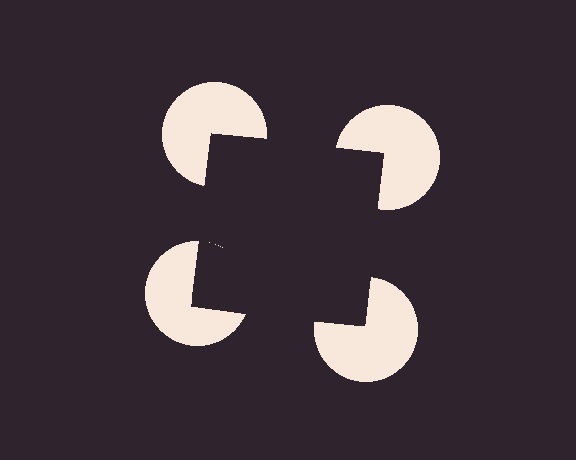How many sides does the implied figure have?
4 sides.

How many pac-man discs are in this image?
There are 4 — one at each vertex of the illusory square.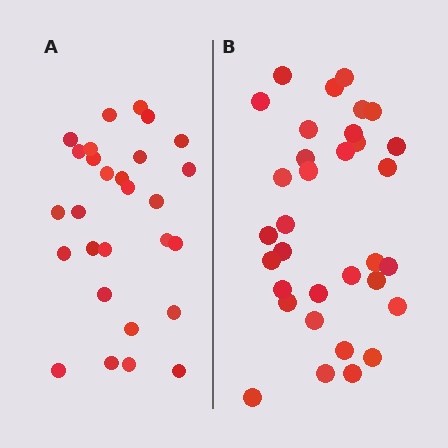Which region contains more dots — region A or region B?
Region B (the right region) has more dots.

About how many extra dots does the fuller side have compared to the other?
Region B has about 5 more dots than region A.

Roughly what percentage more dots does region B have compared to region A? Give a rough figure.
About 20% more.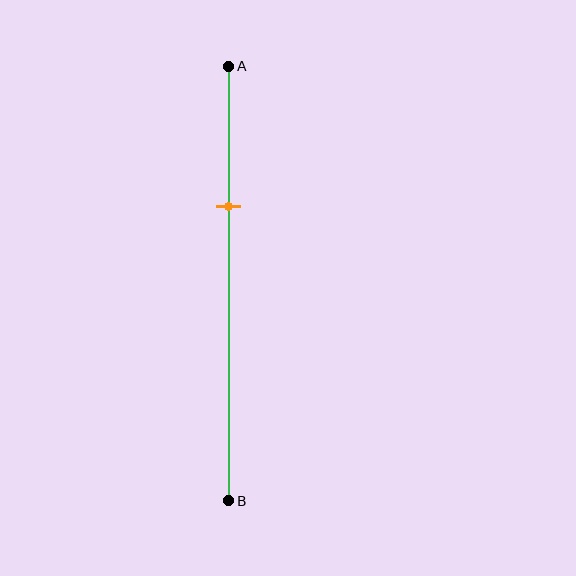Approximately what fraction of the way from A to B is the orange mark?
The orange mark is approximately 30% of the way from A to B.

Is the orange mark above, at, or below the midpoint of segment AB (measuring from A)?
The orange mark is above the midpoint of segment AB.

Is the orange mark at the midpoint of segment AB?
No, the mark is at about 30% from A, not at the 50% midpoint.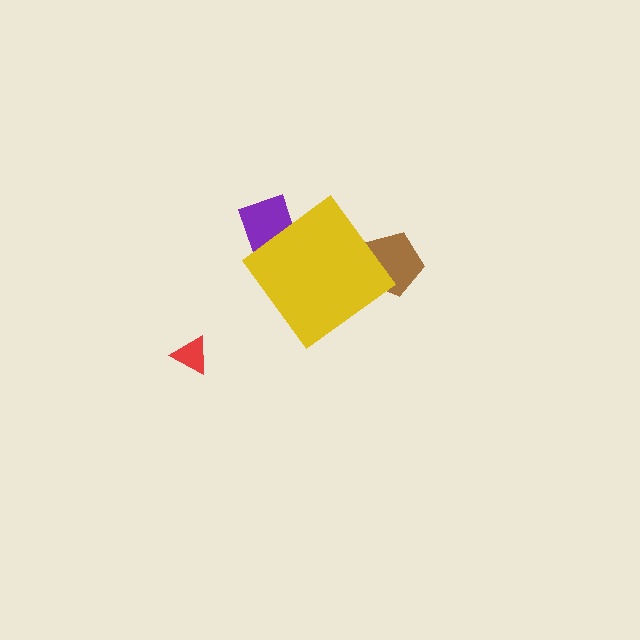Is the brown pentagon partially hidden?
Yes, the brown pentagon is partially hidden behind the yellow diamond.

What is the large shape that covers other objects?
A yellow diamond.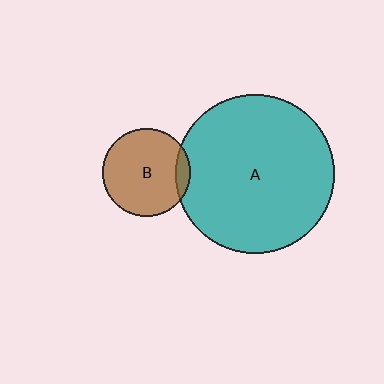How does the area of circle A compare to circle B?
Approximately 3.3 times.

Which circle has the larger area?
Circle A (teal).